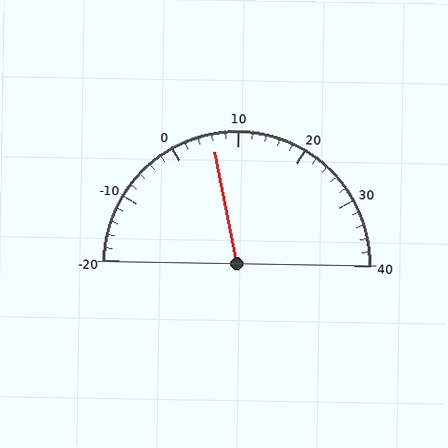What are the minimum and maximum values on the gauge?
The gauge ranges from -20 to 40.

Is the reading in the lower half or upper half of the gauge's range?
The reading is in the lower half of the range (-20 to 40).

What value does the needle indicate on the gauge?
The needle indicates approximately 6.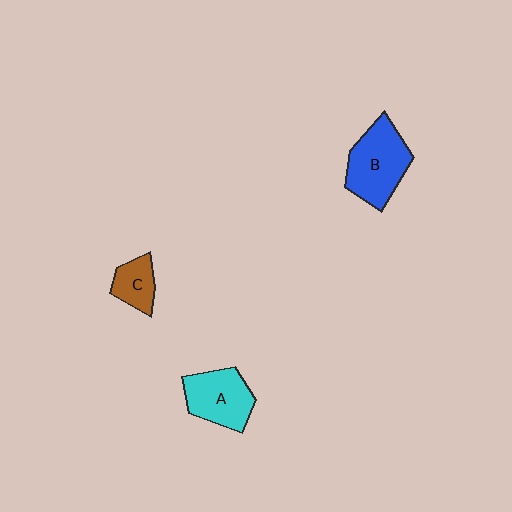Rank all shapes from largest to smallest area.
From largest to smallest: B (blue), A (cyan), C (brown).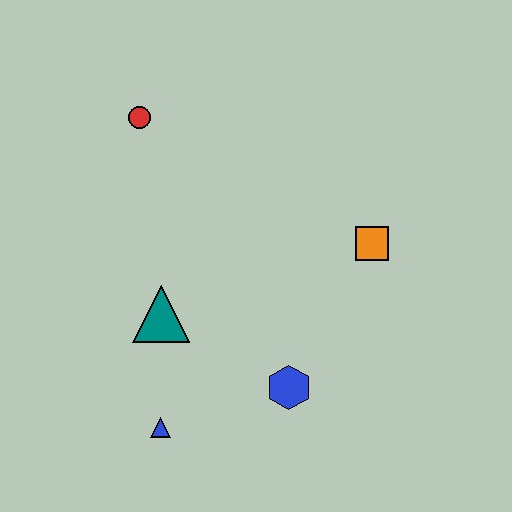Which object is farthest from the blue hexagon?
The red circle is farthest from the blue hexagon.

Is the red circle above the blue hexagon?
Yes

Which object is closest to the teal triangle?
The blue triangle is closest to the teal triangle.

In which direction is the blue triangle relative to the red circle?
The blue triangle is below the red circle.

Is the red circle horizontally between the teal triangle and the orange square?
No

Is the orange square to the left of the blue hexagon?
No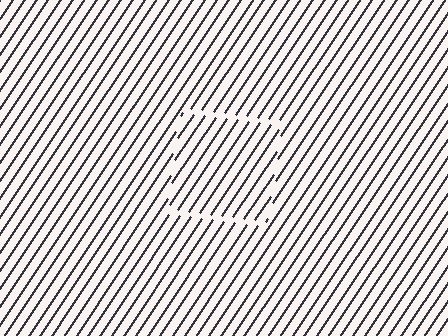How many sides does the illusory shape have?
4 sides — the line-ends trace a square.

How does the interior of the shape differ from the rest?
The interior of the shape contains the same grating, shifted by half a period — the contour is defined by the phase discontinuity where line-ends from the inner and outer gratings abut.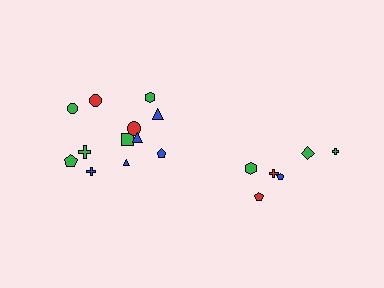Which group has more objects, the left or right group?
The left group.